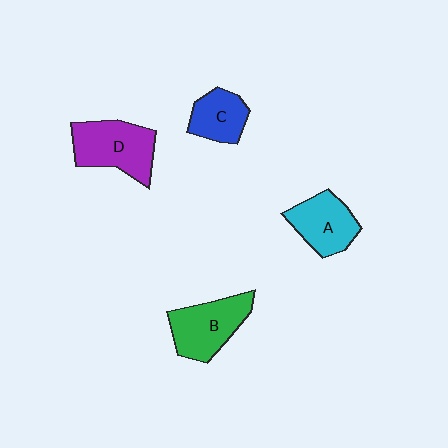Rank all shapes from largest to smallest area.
From largest to smallest: D (purple), B (green), A (cyan), C (blue).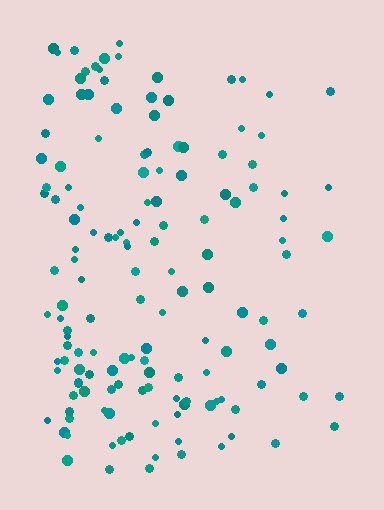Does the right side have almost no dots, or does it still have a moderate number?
Still a moderate number, just noticeably fewer than the left.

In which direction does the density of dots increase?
From right to left, with the left side densest.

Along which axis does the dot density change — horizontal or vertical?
Horizontal.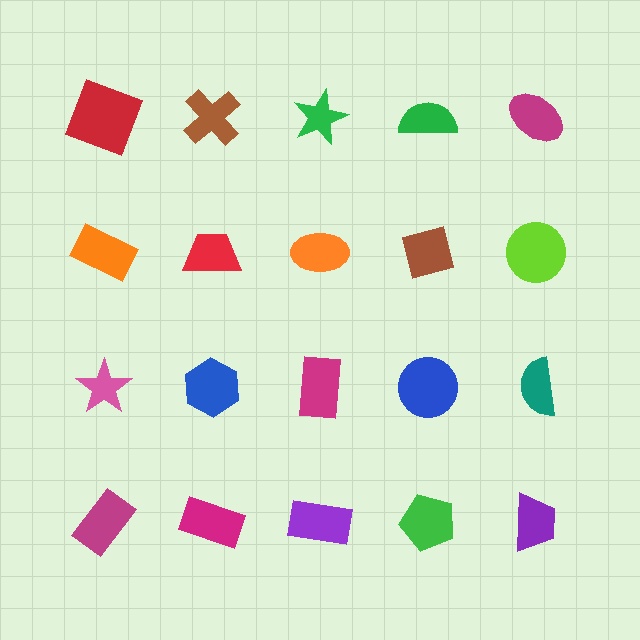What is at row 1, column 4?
A green semicircle.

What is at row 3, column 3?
A magenta rectangle.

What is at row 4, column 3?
A purple rectangle.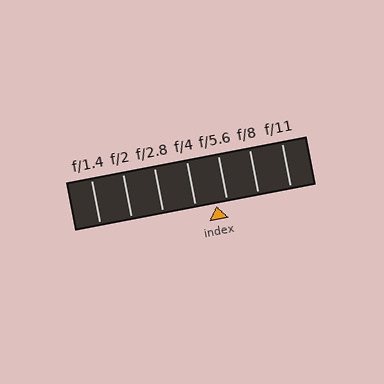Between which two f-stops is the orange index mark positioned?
The index mark is between f/4 and f/5.6.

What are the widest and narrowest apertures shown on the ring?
The widest aperture shown is f/1.4 and the narrowest is f/11.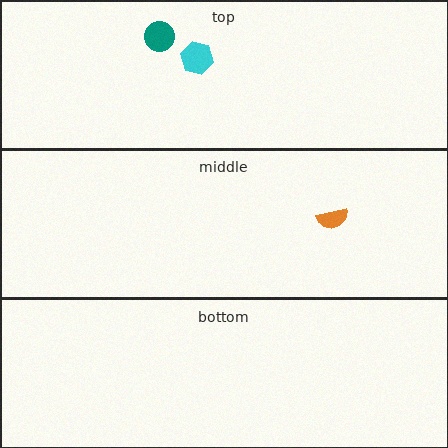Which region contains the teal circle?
The top region.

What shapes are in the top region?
The cyan hexagon, the teal circle.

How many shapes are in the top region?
2.